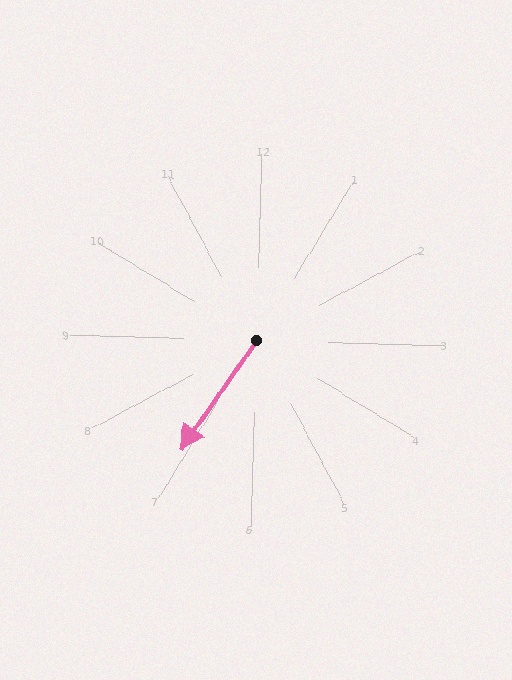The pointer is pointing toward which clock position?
Roughly 7 o'clock.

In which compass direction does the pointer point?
Southwest.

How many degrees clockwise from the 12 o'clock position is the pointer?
Approximately 213 degrees.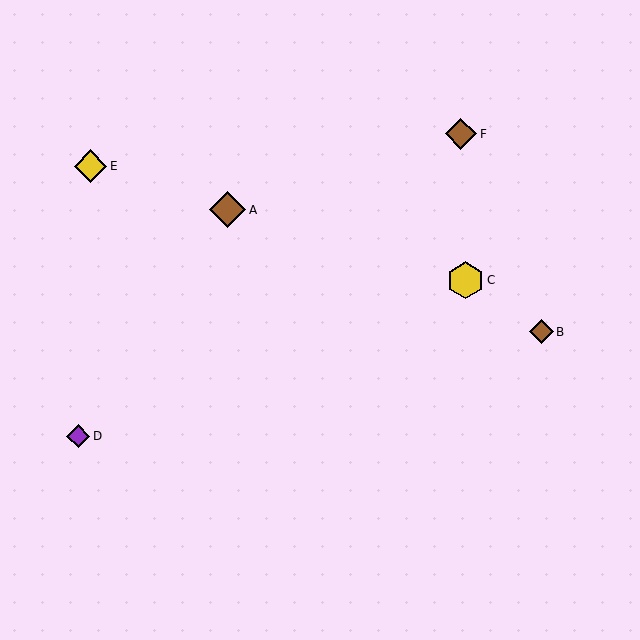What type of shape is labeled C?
Shape C is a yellow hexagon.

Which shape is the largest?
The yellow hexagon (labeled C) is the largest.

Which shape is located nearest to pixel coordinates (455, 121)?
The brown diamond (labeled F) at (461, 134) is nearest to that location.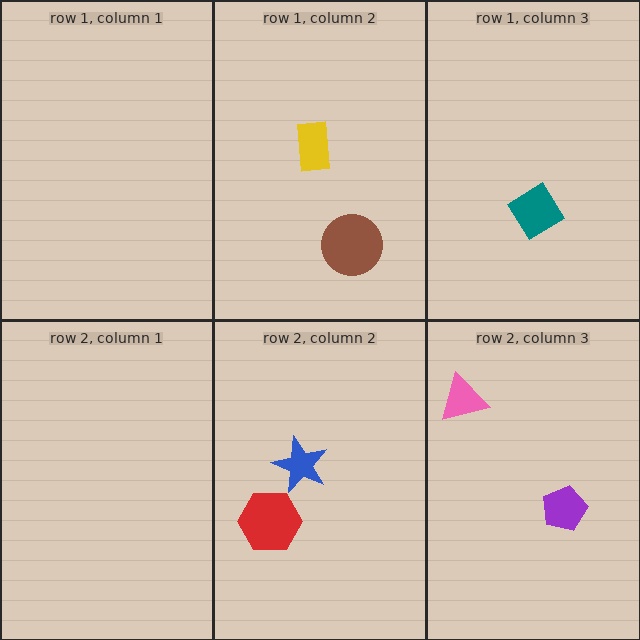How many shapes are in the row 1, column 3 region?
1.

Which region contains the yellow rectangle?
The row 1, column 2 region.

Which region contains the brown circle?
The row 1, column 2 region.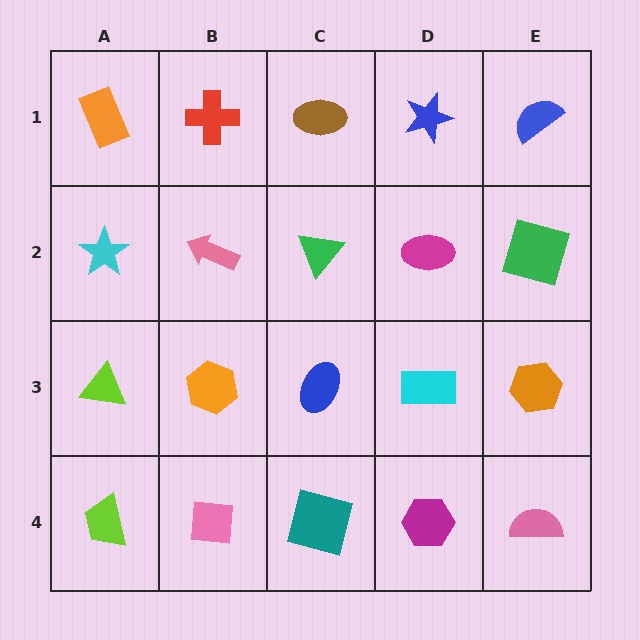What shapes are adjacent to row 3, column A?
A cyan star (row 2, column A), a lime trapezoid (row 4, column A), an orange hexagon (row 3, column B).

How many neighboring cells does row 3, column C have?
4.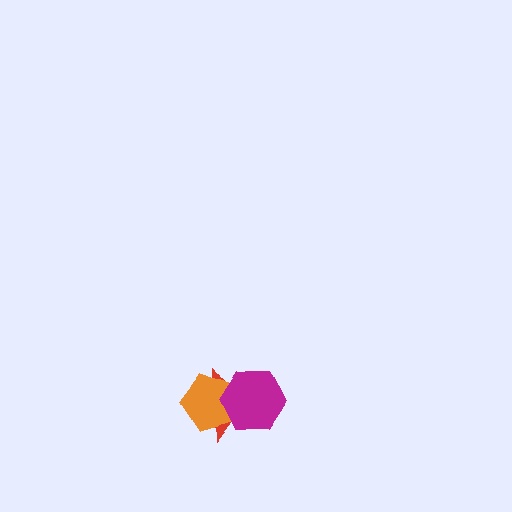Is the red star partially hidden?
Yes, it is partially covered by another shape.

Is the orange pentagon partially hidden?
Yes, it is partially covered by another shape.